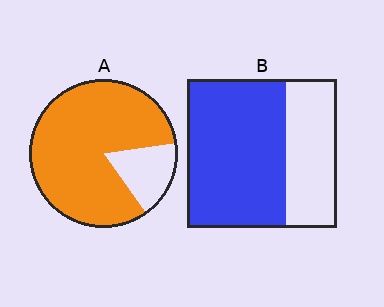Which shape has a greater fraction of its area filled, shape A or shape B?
Shape A.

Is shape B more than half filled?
Yes.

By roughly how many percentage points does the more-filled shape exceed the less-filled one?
By roughly 15 percentage points (A over B).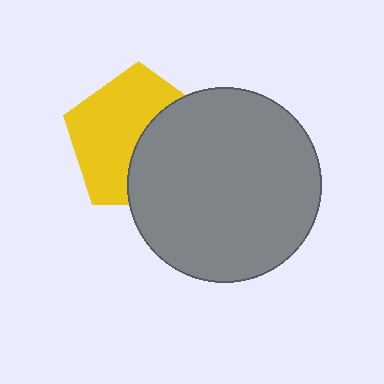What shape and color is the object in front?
The object in front is a gray circle.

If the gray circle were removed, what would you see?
You would see the complete yellow pentagon.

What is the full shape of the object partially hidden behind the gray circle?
The partially hidden object is a yellow pentagon.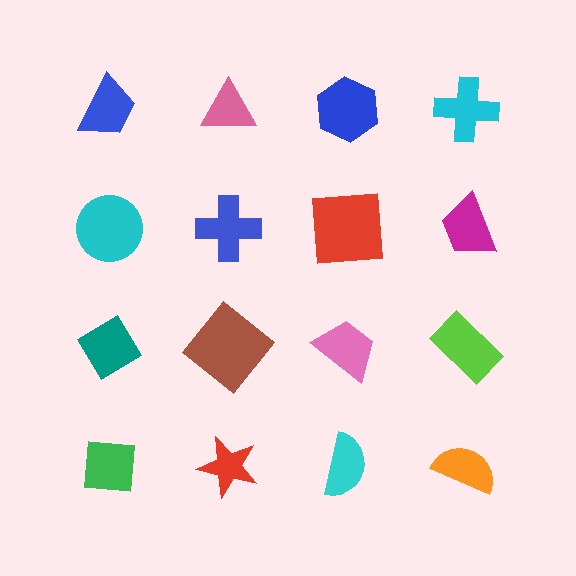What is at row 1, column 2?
A pink triangle.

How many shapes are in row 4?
4 shapes.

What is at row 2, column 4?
A magenta trapezoid.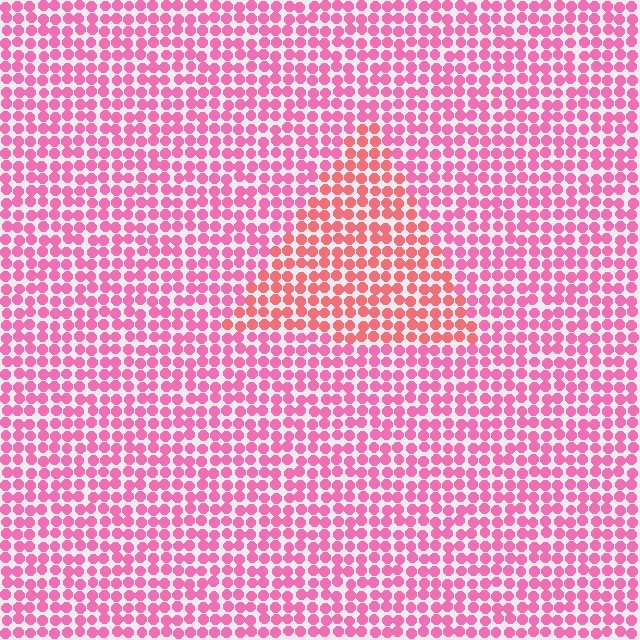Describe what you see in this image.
The image is filled with small pink elements in a uniform arrangement. A triangle-shaped region is visible where the elements are tinted to a slightly different hue, forming a subtle color boundary.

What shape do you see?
I see a triangle.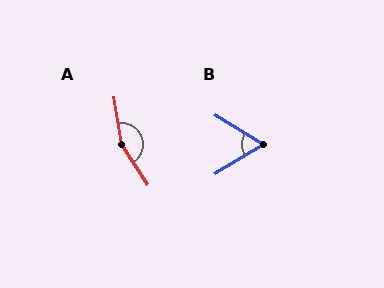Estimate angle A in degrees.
Approximately 156 degrees.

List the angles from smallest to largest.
B (63°), A (156°).